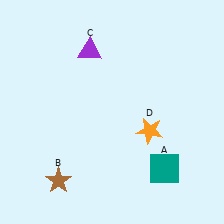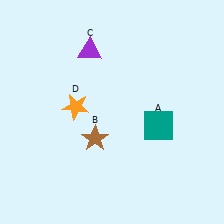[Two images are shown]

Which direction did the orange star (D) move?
The orange star (D) moved left.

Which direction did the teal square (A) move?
The teal square (A) moved up.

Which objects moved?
The objects that moved are: the teal square (A), the brown star (B), the orange star (D).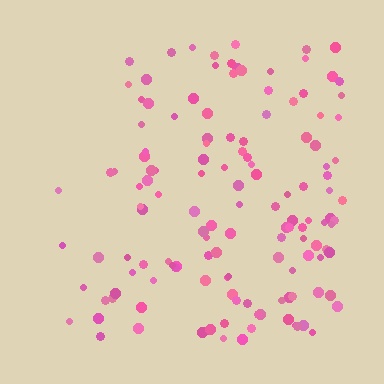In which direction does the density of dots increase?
From left to right, with the right side densest.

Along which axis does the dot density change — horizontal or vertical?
Horizontal.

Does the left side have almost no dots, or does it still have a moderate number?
Still a moderate number, just noticeably fewer than the right.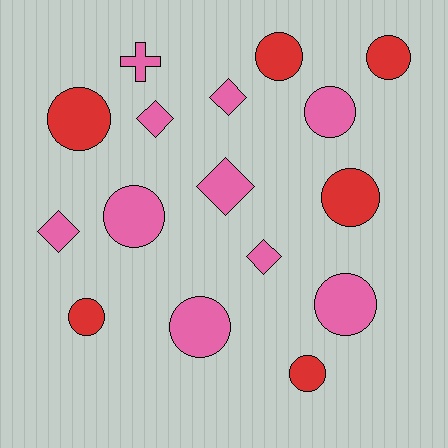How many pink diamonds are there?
There are 5 pink diamonds.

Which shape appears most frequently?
Circle, with 10 objects.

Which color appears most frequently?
Pink, with 10 objects.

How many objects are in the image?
There are 16 objects.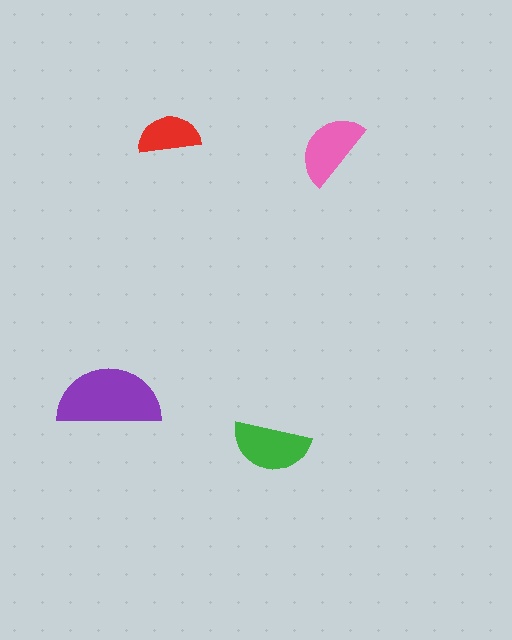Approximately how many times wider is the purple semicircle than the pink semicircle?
About 1.5 times wider.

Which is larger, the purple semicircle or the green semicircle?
The purple one.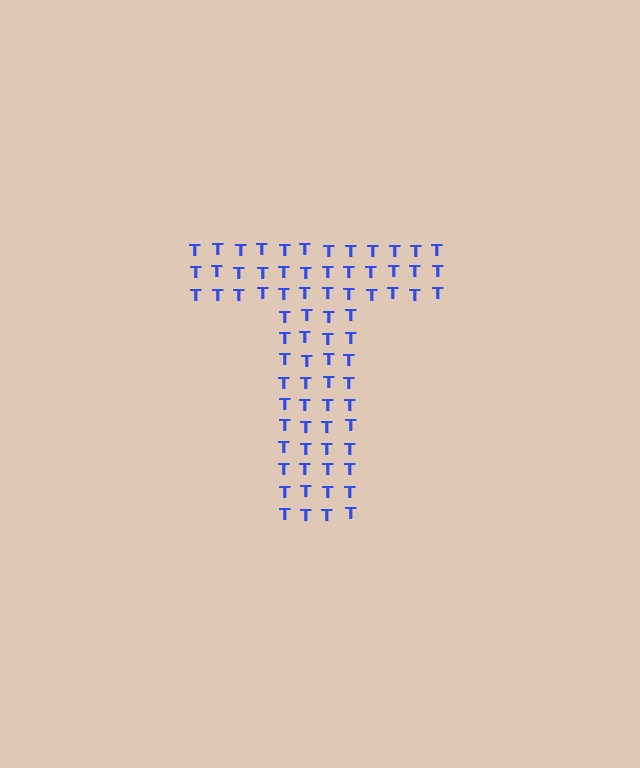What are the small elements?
The small elements are letter T's.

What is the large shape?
The large shape is the letter T.